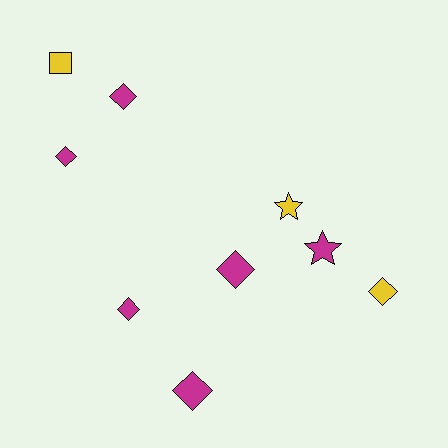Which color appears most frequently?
Magenta, with 6 objects.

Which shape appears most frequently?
Diamond, with 6 objects.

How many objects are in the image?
There are 9 objects.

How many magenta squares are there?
There are no magenta squares.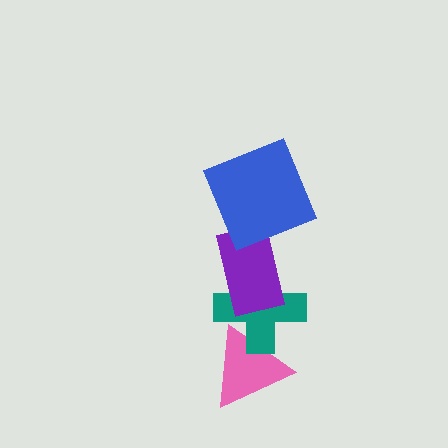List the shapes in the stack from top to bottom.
From top to bottom: the blue square, the purple rectangle, the teal cross, the pink triangle.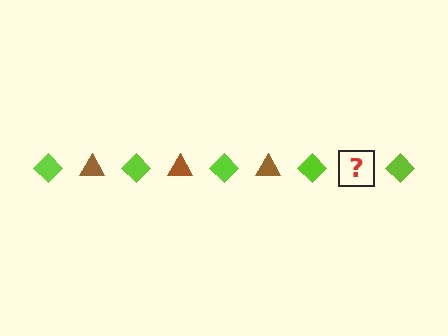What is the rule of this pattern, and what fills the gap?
The rule is that the pattern alternates between lime diamond and brown triangle. The gap should be filled with a brown triangle.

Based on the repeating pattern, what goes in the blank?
The blank should be a brown triangle.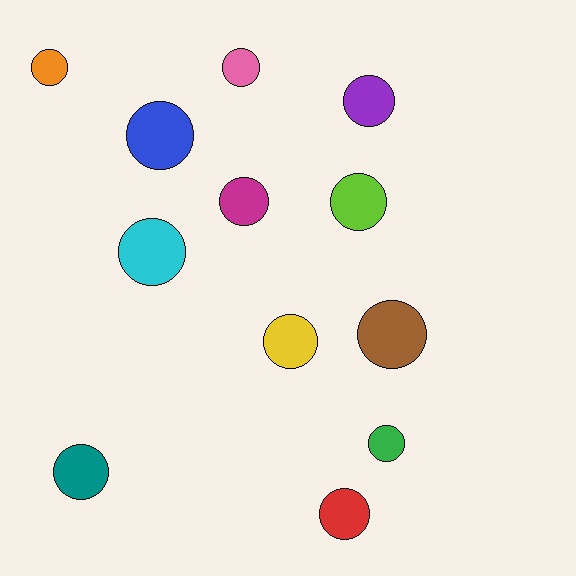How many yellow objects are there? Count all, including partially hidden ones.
There is 1 yellow object.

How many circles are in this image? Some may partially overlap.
There are 12 circles.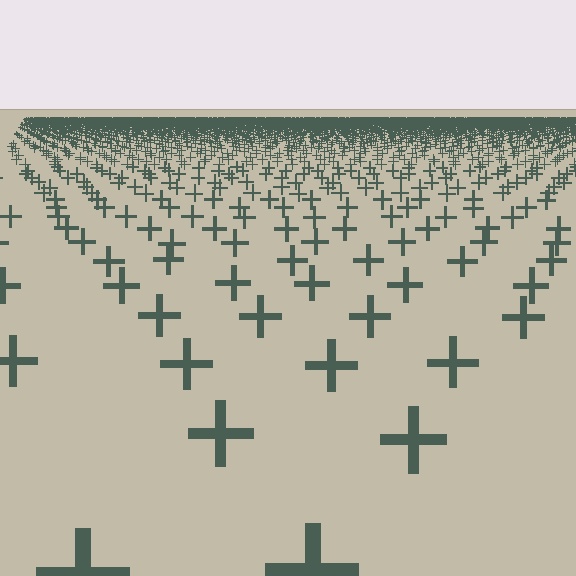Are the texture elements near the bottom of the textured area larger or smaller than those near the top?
Larger. Near the bottom, elements are closer to the viewer and appear at a bigger on-screen size.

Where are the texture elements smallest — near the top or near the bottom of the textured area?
Near the top.